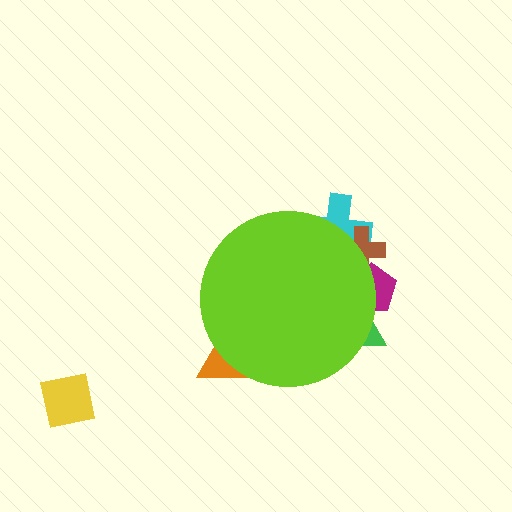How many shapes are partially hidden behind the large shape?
5 shapes are partially hidden.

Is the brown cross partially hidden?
Yes, the brown cross is partially hidden behind the lime circle.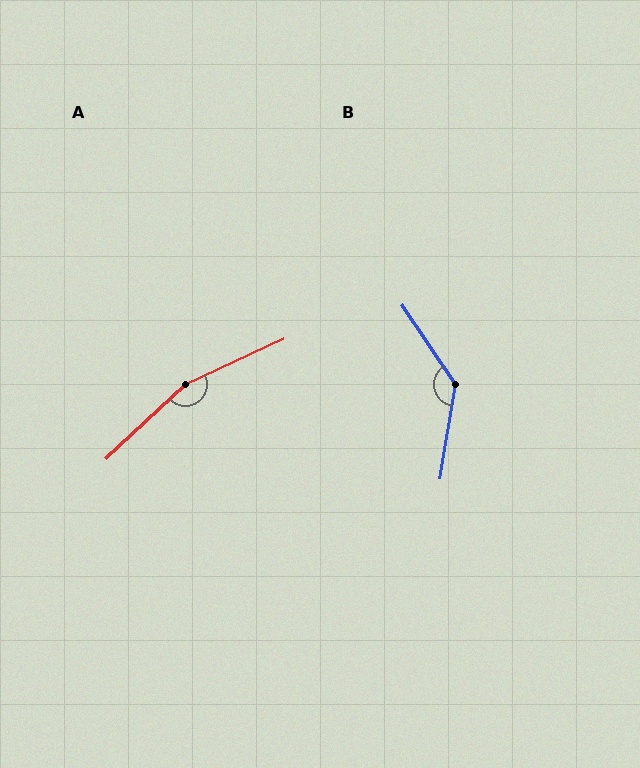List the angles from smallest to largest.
B (137°), A (161°).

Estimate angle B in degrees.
Approximately 137 degrees.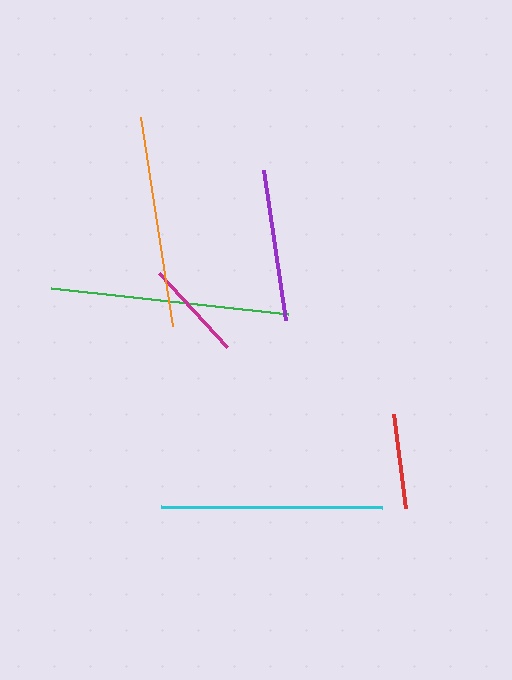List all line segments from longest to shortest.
From longest to shortest: green, cyan, orange, purple, magenta, red.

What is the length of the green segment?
The green segment is approximately 239 pixels long.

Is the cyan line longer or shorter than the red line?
The cyan line is longer than the red line.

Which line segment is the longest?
The green line is the longest at approximately 239 pixels.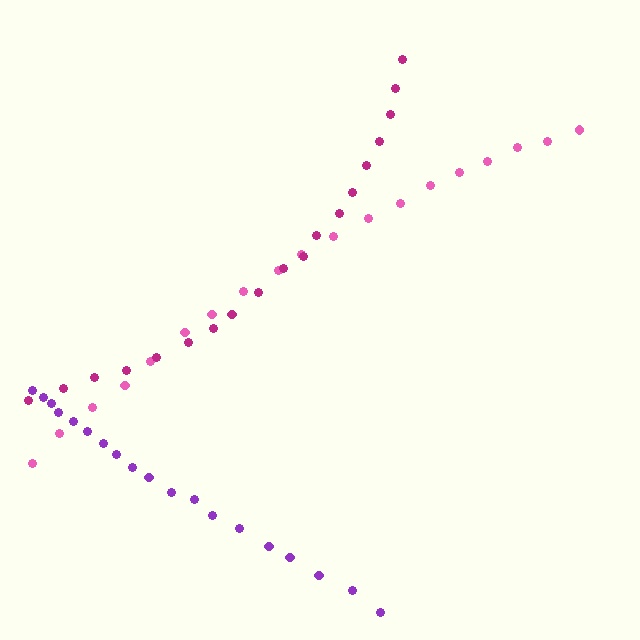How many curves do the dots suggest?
There are 3 distinct paths.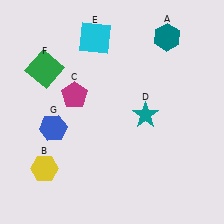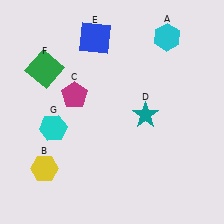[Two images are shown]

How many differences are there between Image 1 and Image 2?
There are 3 differences between the two images.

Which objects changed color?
A changed from teal to cyan. E changed from cyan to blue. G changed from blue to cyan.